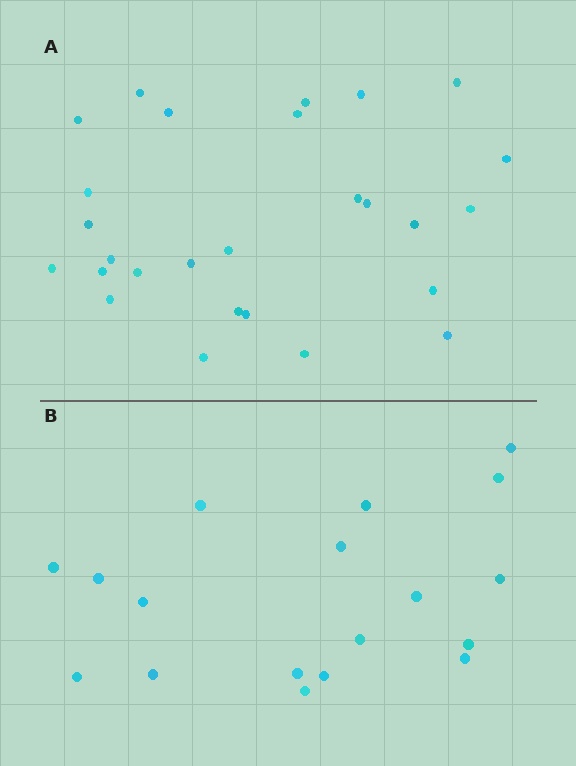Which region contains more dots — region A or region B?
Region A (the top region) has more dots.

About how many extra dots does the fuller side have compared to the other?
Region A has roughly 8 or so more dots than region B.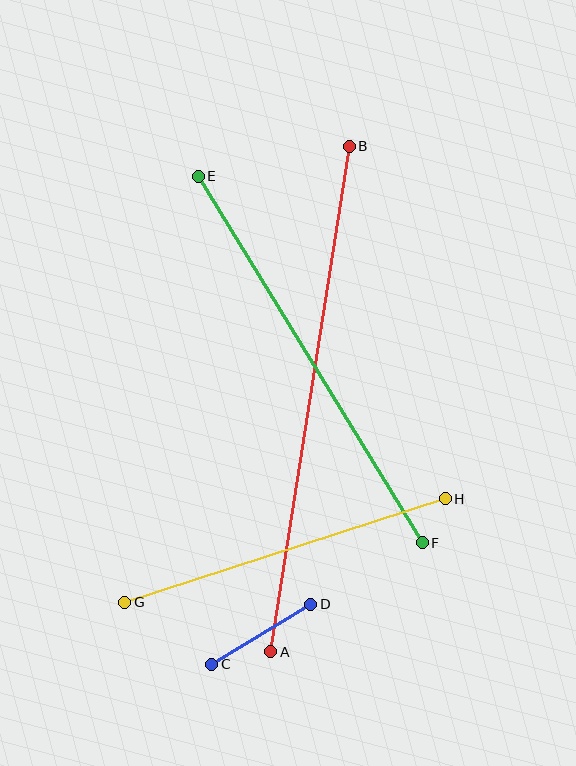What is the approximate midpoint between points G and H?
The midpoint is at approximately (285, 550) pixels.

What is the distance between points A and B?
The distance is approximately 512 pixels.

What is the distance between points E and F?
The distance is approximately 430 pixels.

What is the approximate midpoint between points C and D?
The midpoint is at approximately (261, 634) pixels.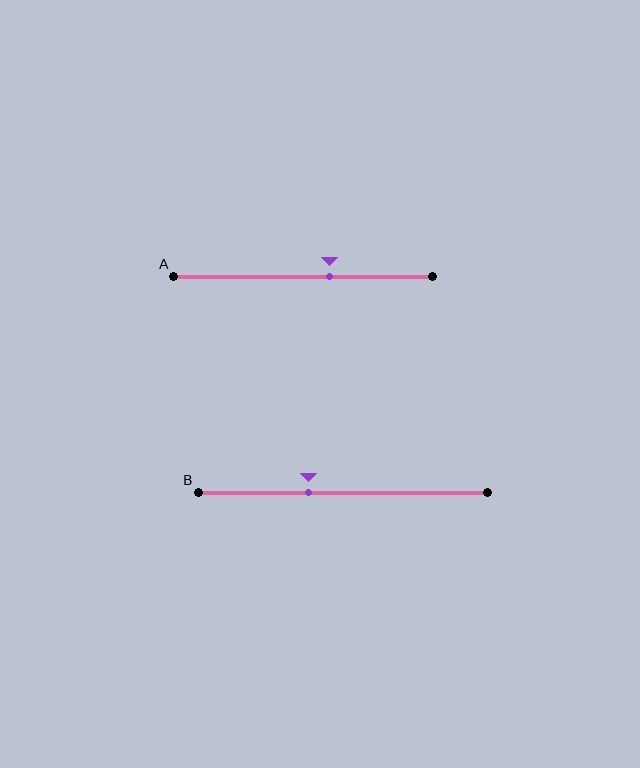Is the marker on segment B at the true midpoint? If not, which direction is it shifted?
No, the marker on segment B is shifted to the left by about 12% of the segment length.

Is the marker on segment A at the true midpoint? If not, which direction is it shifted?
No, the marker on segment A is shifted to the right by about 10% of the segment length.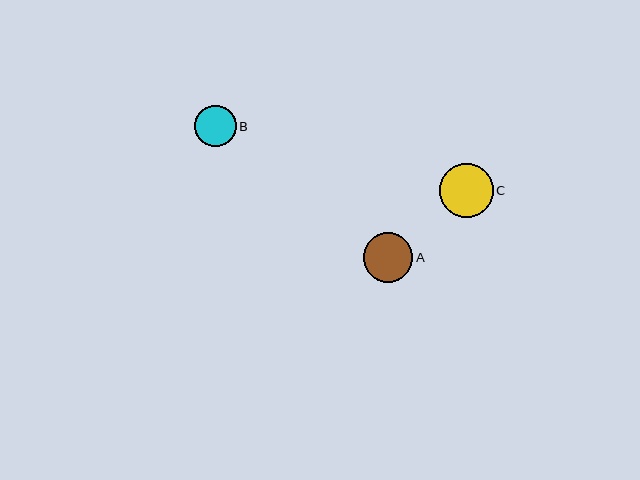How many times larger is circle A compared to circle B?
Circle A is approximately 1.2 times the size of circle B.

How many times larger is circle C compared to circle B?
Circle C is approximately 1.3 times the size of circle B.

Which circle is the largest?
Circle C is the largest with a size of approximately 54 pixels.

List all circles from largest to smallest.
From largest to smallest: C, A, B.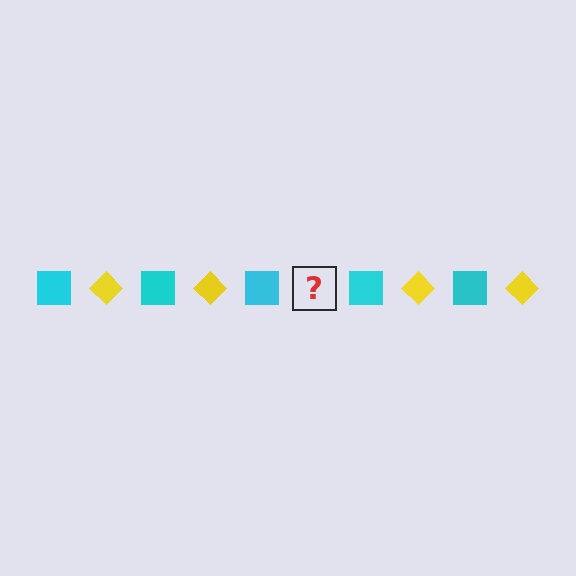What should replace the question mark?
The question mark should be replaced with a yellow diamond.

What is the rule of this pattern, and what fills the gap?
The rule is that the pattern alternates between cyan square and yellow diamond. The gap should be filled with a yellow diamond.